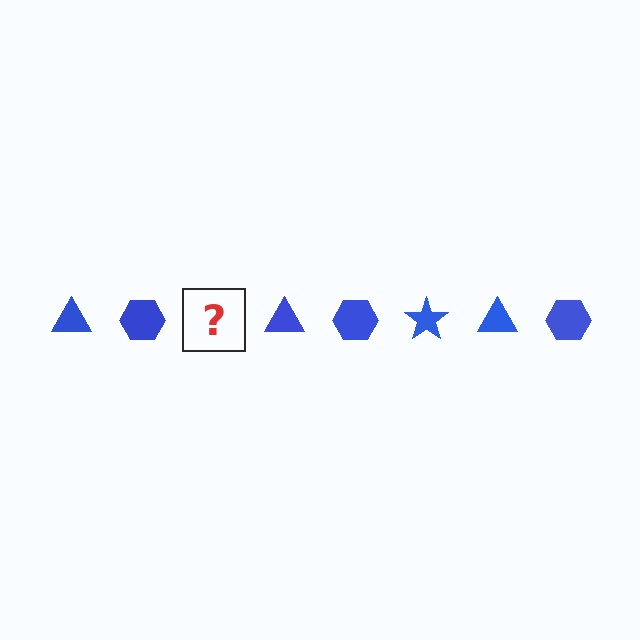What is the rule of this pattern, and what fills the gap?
The rule is that the pattern cycles through triangle, hexagon, star shapes in blue. The gap should be filled with a blue star.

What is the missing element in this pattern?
The missing element is a blue star.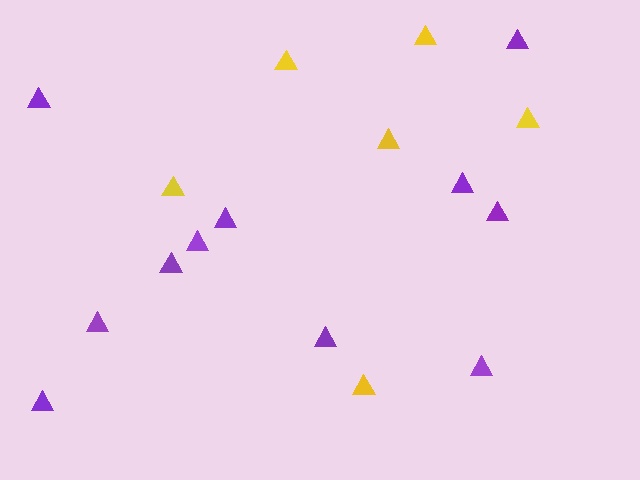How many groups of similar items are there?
There are 2 groups: one group of yellow triangles (6) and one group of purple triangles (11).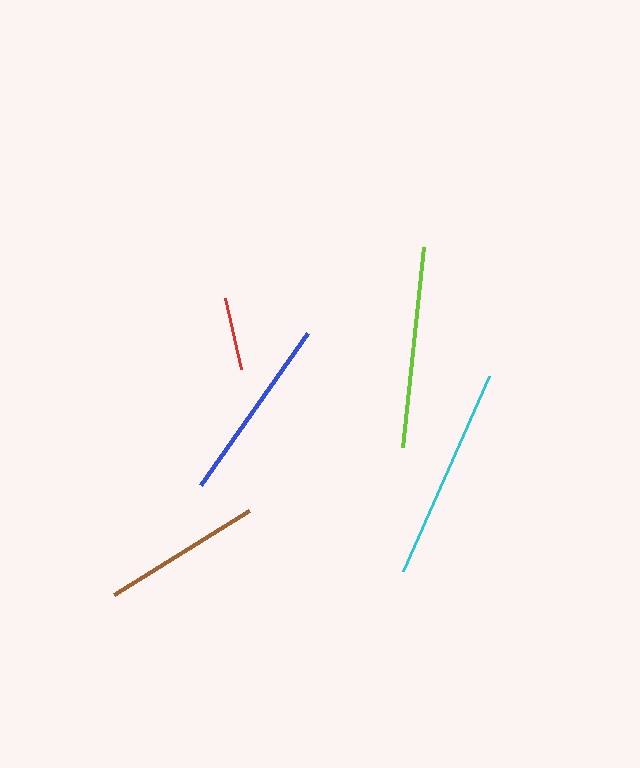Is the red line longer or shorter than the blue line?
The blue line is longer than the red line.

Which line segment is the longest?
The cyan line is the longest at approximately 213 pixels.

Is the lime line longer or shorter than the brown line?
The lime line is longer than the brown line.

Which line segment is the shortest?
The red line is the shortest at approximately 73 pixels.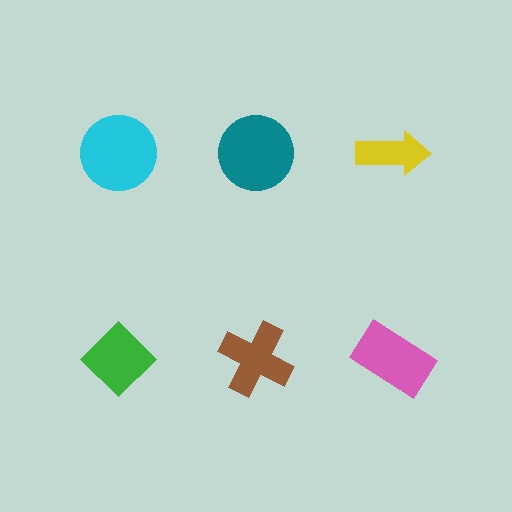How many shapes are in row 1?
3 shapes.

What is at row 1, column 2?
A teal circle.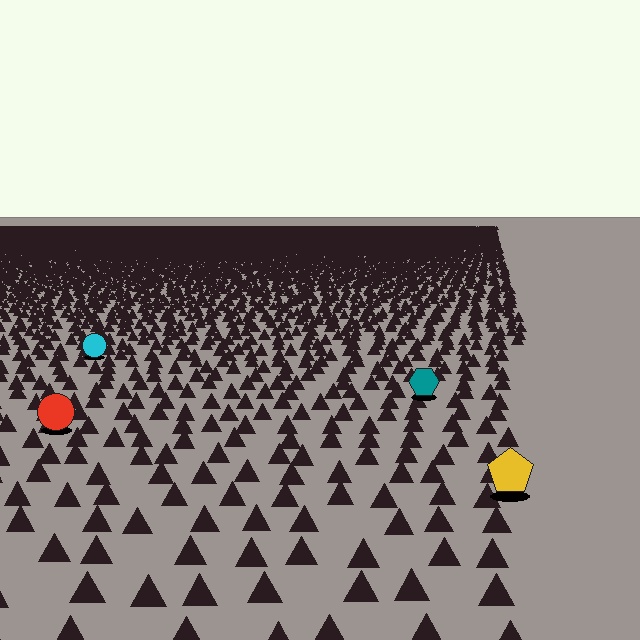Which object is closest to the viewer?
The yellow pentagon is closest. The texture marks near it are larger and more spread out.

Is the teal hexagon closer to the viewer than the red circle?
No. The red circle is closer — you can tell from the texture gradient: the ground texture is coarser near it.